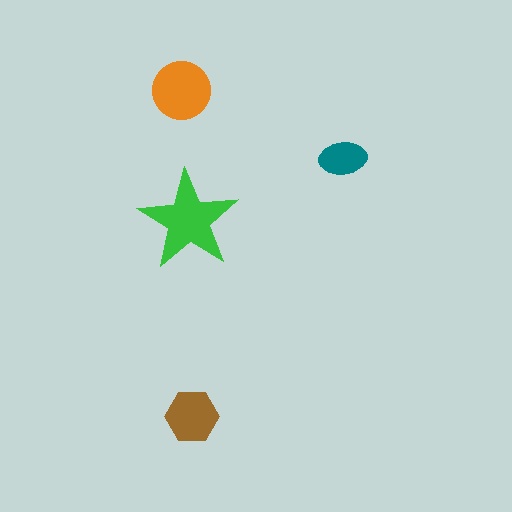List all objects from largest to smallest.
The green star, the orange circle, the brown hexagon, the teal ellipse.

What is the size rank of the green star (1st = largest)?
1st.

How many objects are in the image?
There are 4 objects in the image.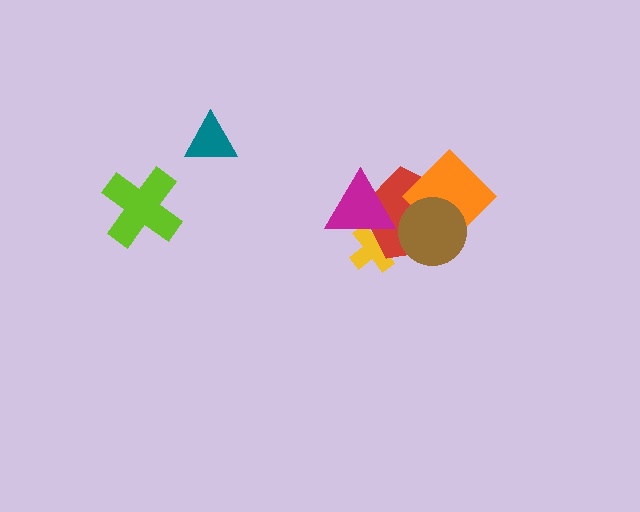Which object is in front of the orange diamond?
The brown circle is in front of the orange diamond.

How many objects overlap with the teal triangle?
0 objects overlap with the teal triangle.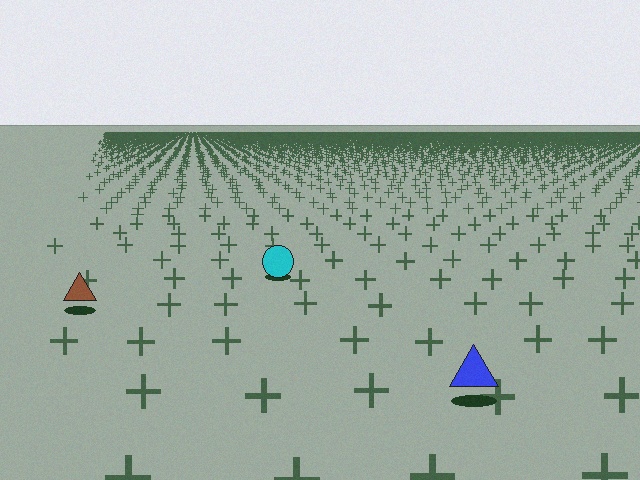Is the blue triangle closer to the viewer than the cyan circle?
Yes. The blue triangle is closer — you can tell from the texture gradient: the ground texture is coarser near it.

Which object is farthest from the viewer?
The cyan circle is farthest from the viewer. It appears smaller and the ground texture around it is denser.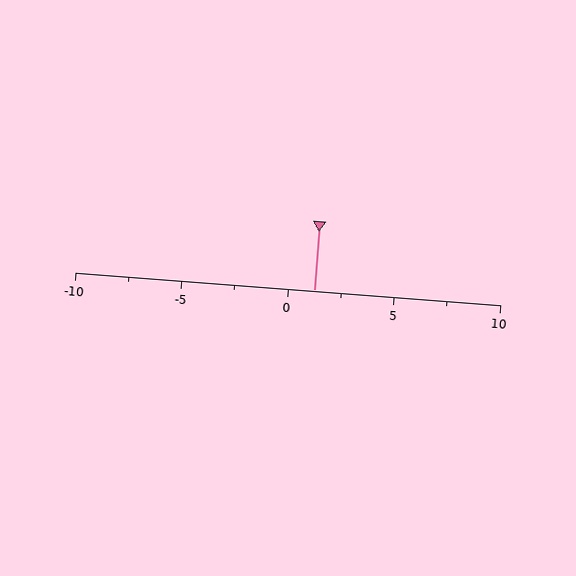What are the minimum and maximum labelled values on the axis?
The axis runs from -10 to 10.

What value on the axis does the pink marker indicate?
The marker indicates approximately 1.2.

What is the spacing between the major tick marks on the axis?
The major ticks are spaced 5 apart.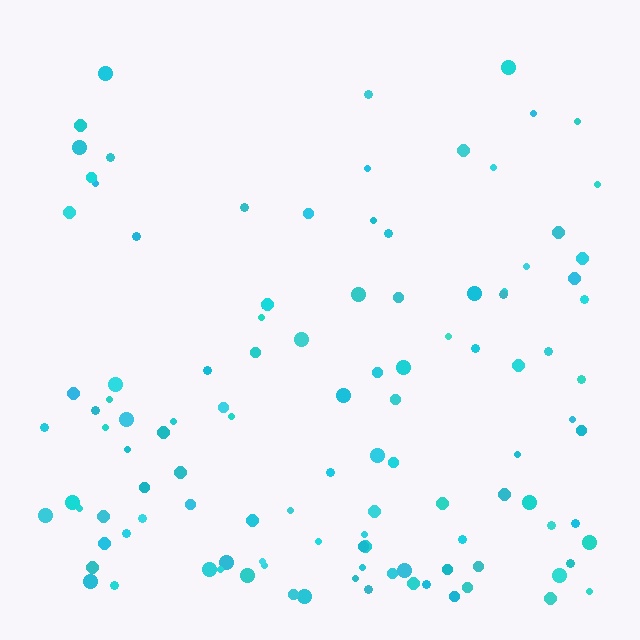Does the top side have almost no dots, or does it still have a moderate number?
Still a moderate number, just noticeably fewer than the bottom.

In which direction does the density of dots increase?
From top to bottom, with the bottom side densest.